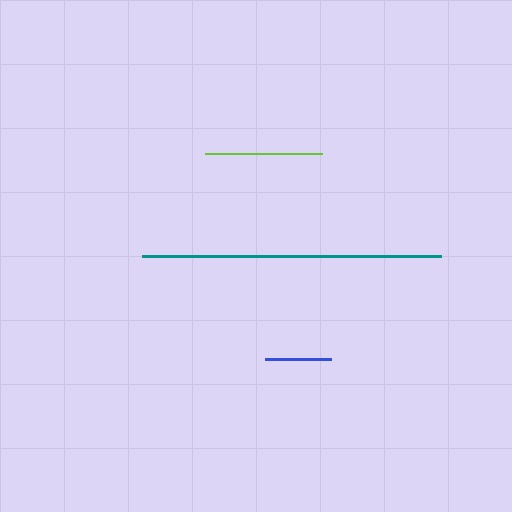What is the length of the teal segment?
The teal segment is approximately 299 pixels long.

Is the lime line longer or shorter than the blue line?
The lime line is longer than the blue line.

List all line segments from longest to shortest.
From longest to shortest: teal, lime, blue.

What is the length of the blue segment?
The blue segment is approximately 66 pixels long.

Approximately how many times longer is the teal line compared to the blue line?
The teal line is approximately 4.5 times the length of the blue line.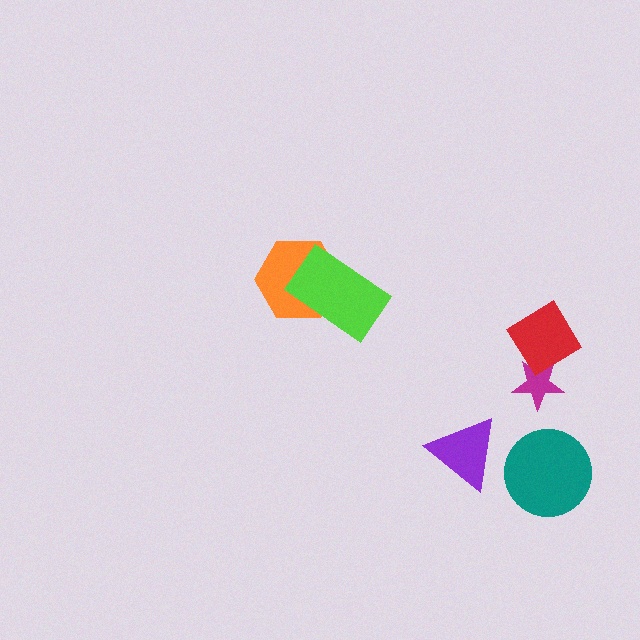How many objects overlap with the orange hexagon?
1 object overlaps with the orange hexagon.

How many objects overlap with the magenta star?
1 object overlaps with the magenta star.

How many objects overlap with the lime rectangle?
1 object overlaps with the lime rectangle.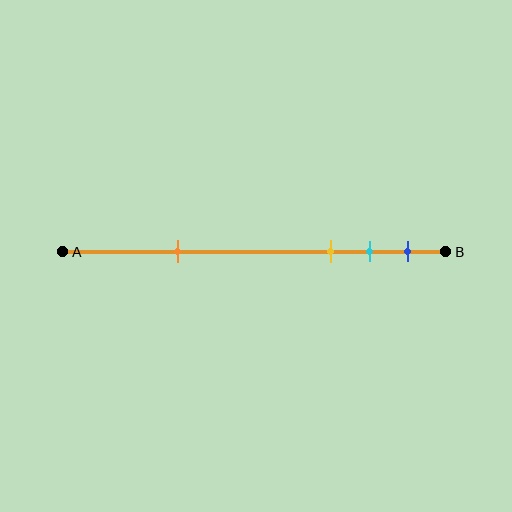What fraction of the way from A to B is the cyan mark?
The cyan mark is approximately 80% (0.8) of the way from A to B.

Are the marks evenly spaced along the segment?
No, the marks are not evenly spaced.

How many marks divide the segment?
There are 4 marks dividing the segment.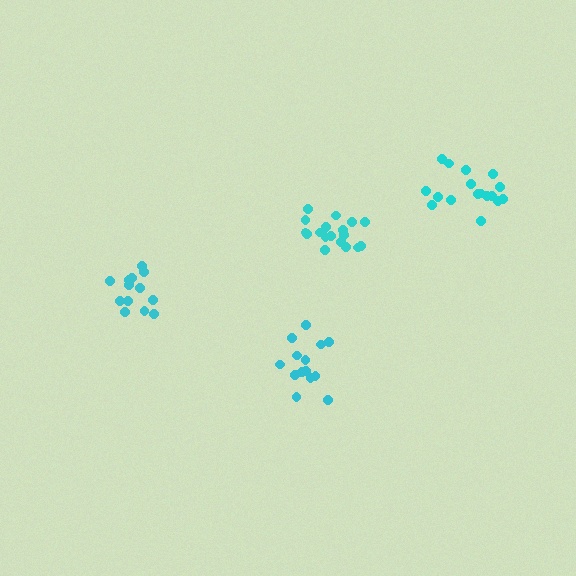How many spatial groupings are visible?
There are 4 spatial groupings.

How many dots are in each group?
Group 1: 13 dots, Group 2: 14 dots, Group 3: 18 dots, Group 4: 17 dots (62 total).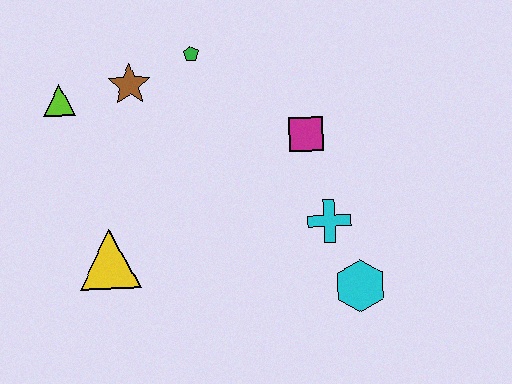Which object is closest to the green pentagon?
The brown star is closest to the green pentagon.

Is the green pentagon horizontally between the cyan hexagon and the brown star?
Yes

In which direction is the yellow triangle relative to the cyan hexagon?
The yellow triangle is to the left of the cyan hexagon.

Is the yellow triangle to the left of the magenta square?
Yes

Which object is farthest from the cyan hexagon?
The lime triangle is farthest from the cyan hexagon.